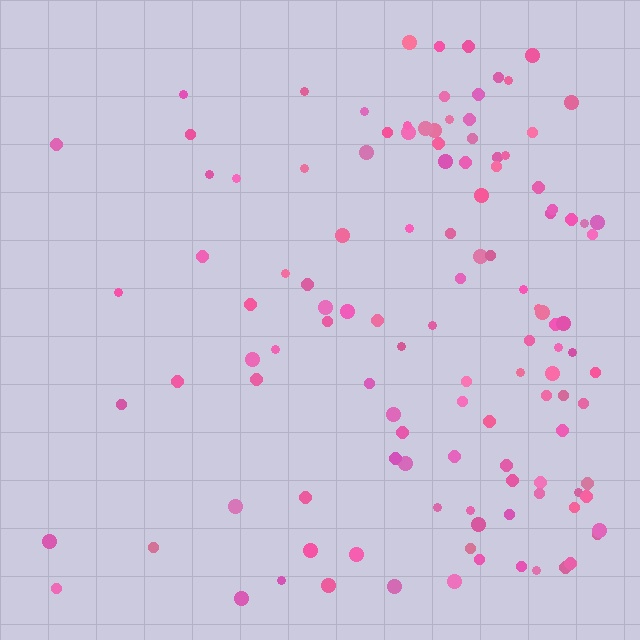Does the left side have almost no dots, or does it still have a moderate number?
Still a moderate number, just noticeably fewer than the right.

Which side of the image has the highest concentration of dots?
The right.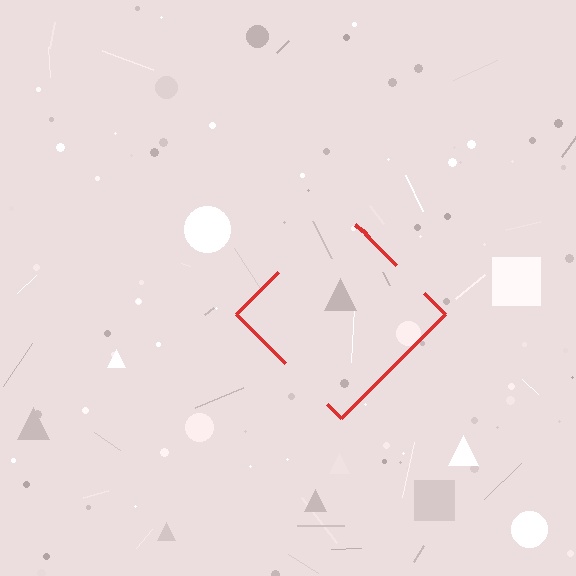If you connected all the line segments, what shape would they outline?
They would outline a diamond.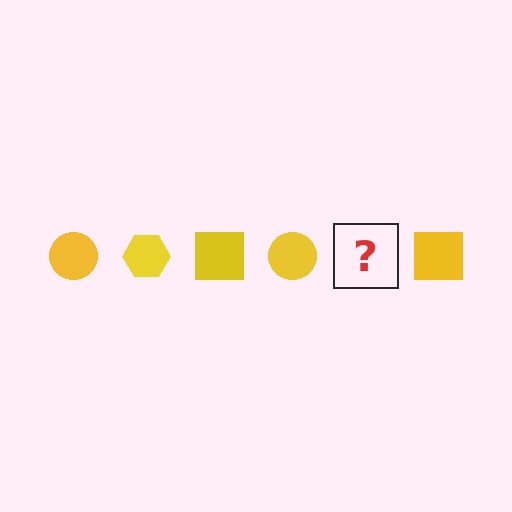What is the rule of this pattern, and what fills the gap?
The rule is that the pattern cycles through circle, hexagon, square shapes in yellow. The gap should be filled with a yellow hexagon.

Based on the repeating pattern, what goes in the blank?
The blank should be a yellow hexagon.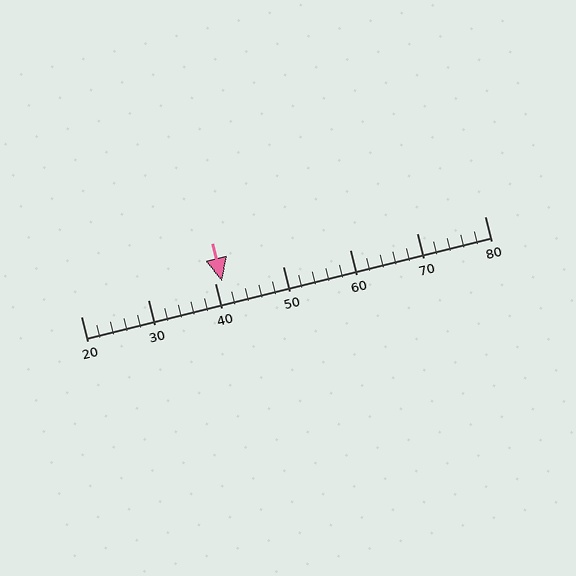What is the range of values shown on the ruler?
The ruler shows values from 20 to 80.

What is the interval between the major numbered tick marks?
The major tick marks are spaced 10 units apart.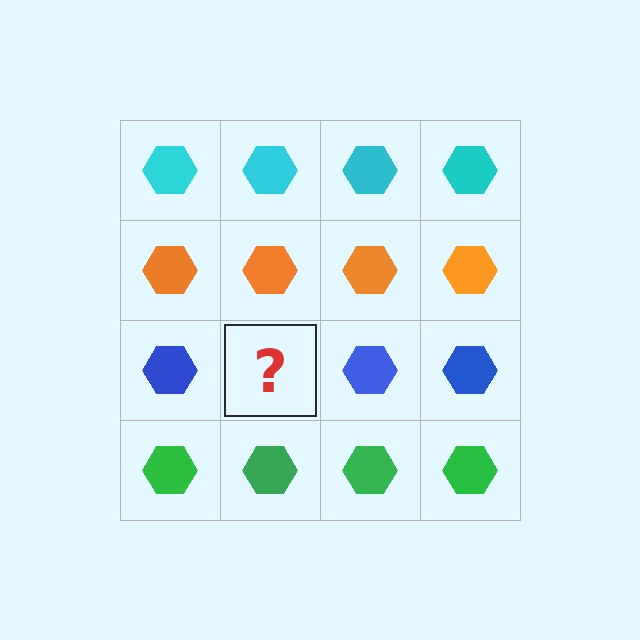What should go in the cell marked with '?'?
The missing cell should contain a blue hexagon.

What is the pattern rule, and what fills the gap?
The rule is that each row has a consistent color. The gap should be filled with a blue hexagon.